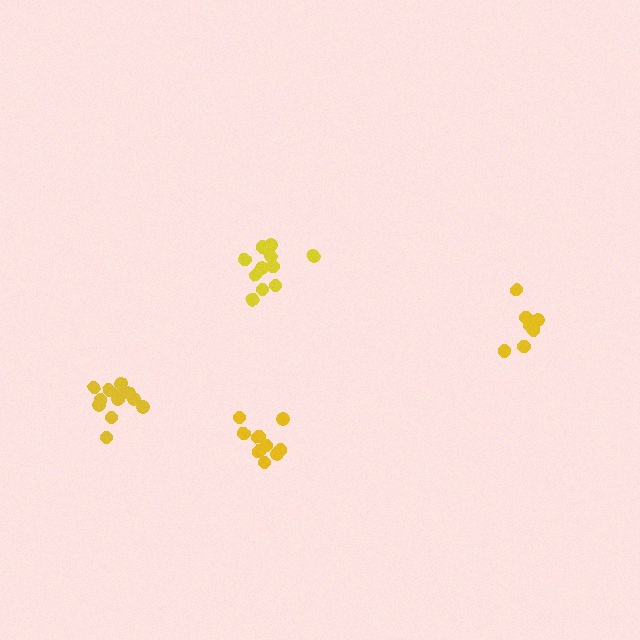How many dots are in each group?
Group 1: 13 dots, Group 2: 11 dots, Group 3: 11 dots, Group 4: 7 dots (42 total).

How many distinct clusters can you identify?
There are 4 distinct clusters.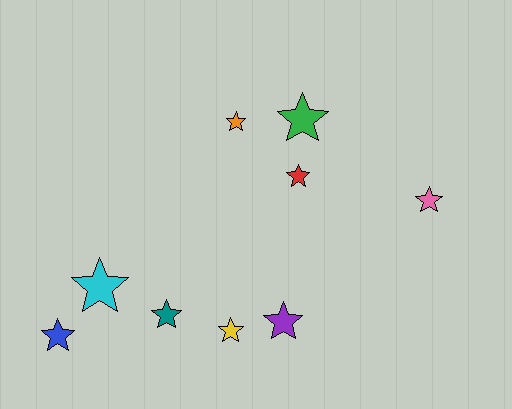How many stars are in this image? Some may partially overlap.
There are 9 stars.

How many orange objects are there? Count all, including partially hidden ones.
There is 1 orange object.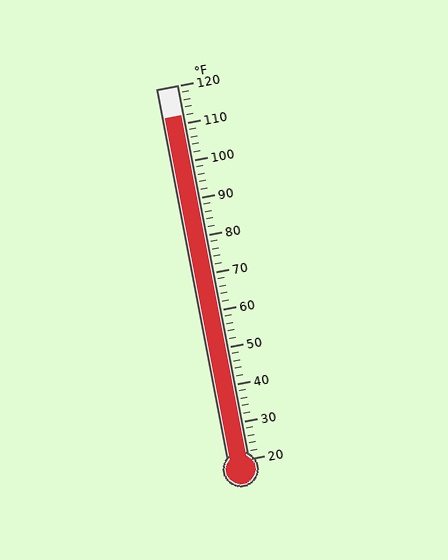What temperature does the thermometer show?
The thermometer shows approximately 112°F.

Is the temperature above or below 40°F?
The temperature is above 40°F.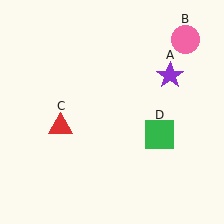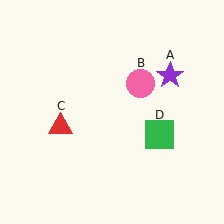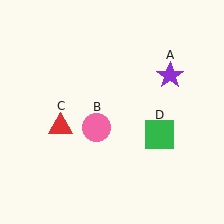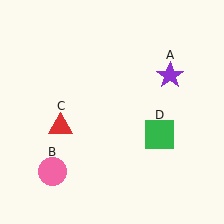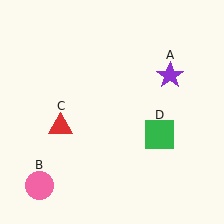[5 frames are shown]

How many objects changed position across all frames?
1 object changed position: pink circle (object B).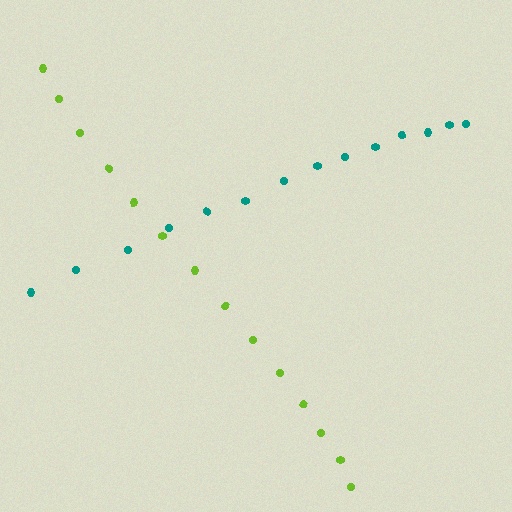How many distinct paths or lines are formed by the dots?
There are 2 distinct paths.